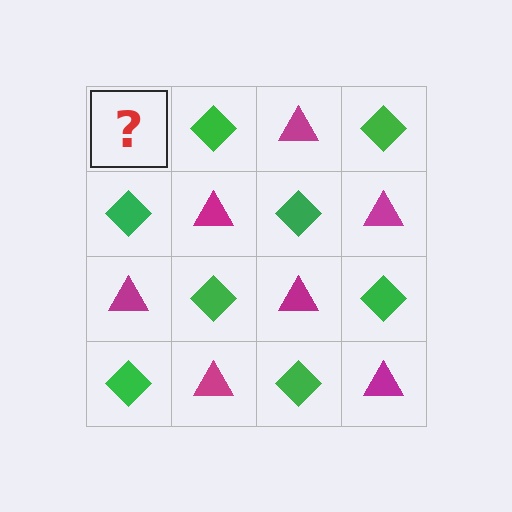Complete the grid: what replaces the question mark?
The question mark should be replaced with a magenta triangle.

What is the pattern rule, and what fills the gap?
The rule is that it alternates magenta triangle and green diamond in a checkerboard pattern. The gap should be filled with a magenta triangle.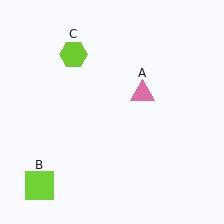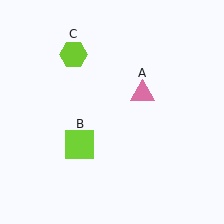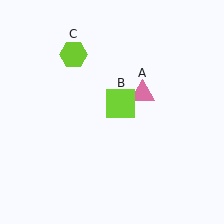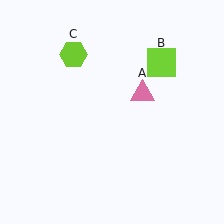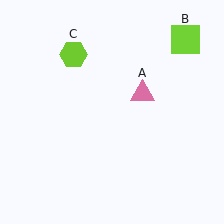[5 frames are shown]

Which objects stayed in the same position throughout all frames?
Pink triangle (object A) and lime hexagon (object C) remained stationary.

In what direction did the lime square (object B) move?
The lime square (object B) moved up and to the right.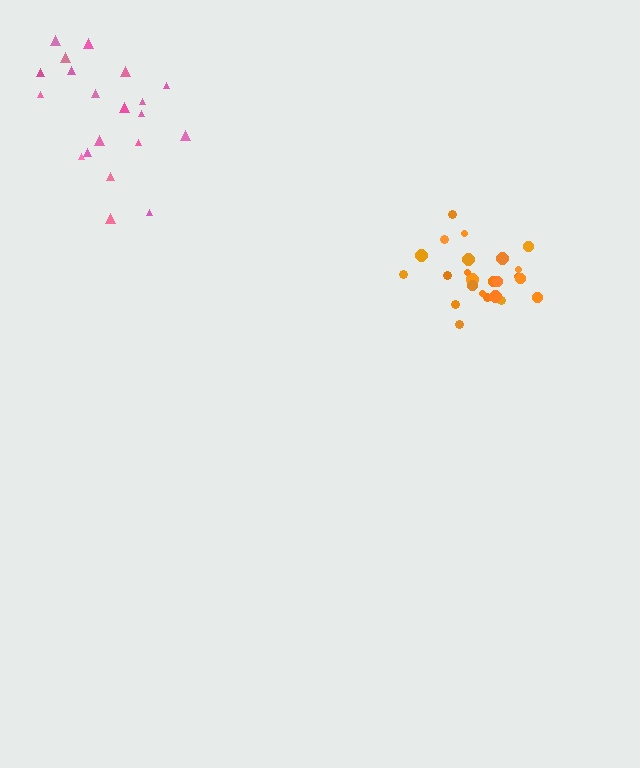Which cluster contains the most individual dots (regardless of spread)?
Orange (25).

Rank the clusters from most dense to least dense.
orange, pink.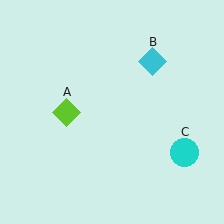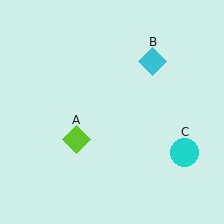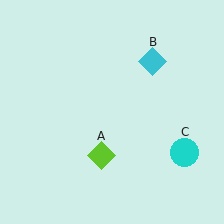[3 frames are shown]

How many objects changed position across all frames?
1 object changed position: lime diamond (object A).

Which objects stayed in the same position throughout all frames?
Cyan diamond (object B) and cyan circle (object C) remained stationary.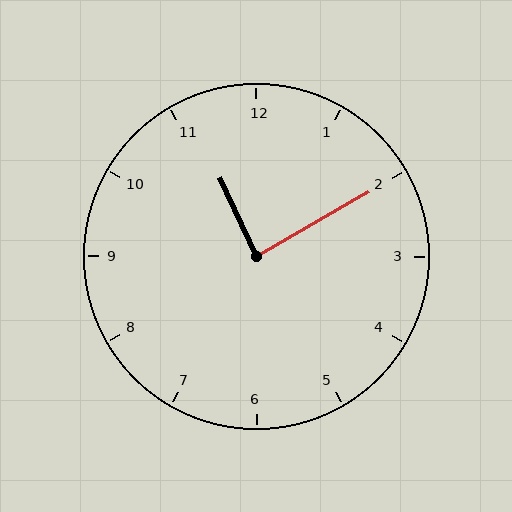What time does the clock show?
11:10.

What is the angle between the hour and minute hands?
Approximately 85 degrees.